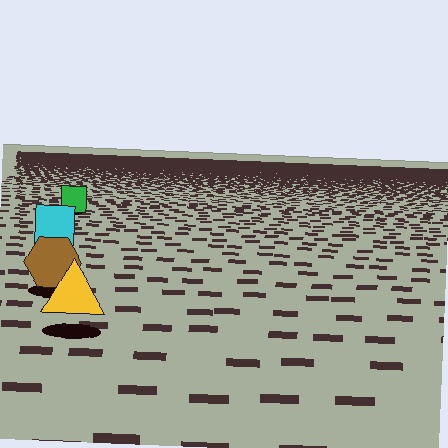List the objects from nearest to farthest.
From nearest to farthest: the yellow triangle, the brown hexagon, the cyan square, the green square.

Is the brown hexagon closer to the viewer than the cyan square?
Yes. The brown hexagon is closer — you can tell from the texture gradient: the ground texture is coarser near it.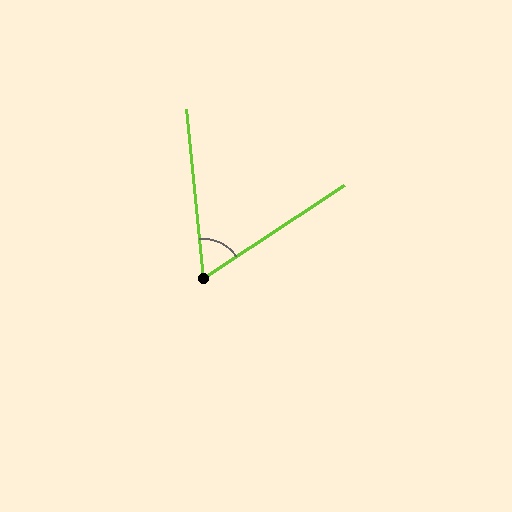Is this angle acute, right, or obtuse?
It is acute.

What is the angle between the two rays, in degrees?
Approximately 63 degrees.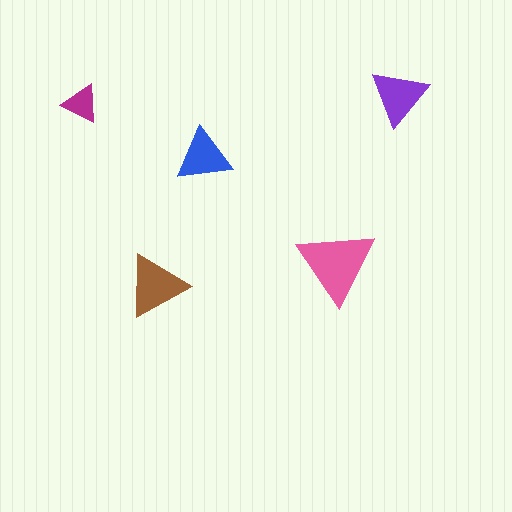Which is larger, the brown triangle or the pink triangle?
The pink one.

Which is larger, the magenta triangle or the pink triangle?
The pink one.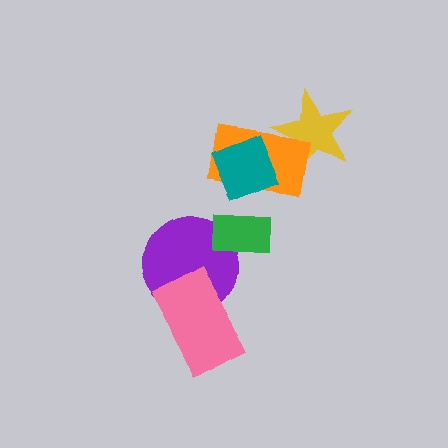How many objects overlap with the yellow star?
1 object overlaps with the yellow star.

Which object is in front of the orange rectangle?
The teal square is in front of the orange rectangle.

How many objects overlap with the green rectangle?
1 object overlaps with the green rectangle.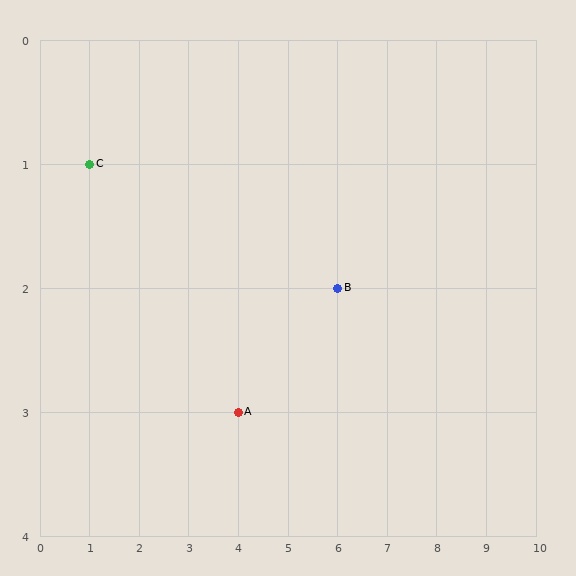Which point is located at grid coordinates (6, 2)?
Point B is at (6, 2).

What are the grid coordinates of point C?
Point C is at grid coordinates (1, 1).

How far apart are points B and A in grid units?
Points B and A are 2 columns and 1 row apart (about 2.2 grid units diagonally).